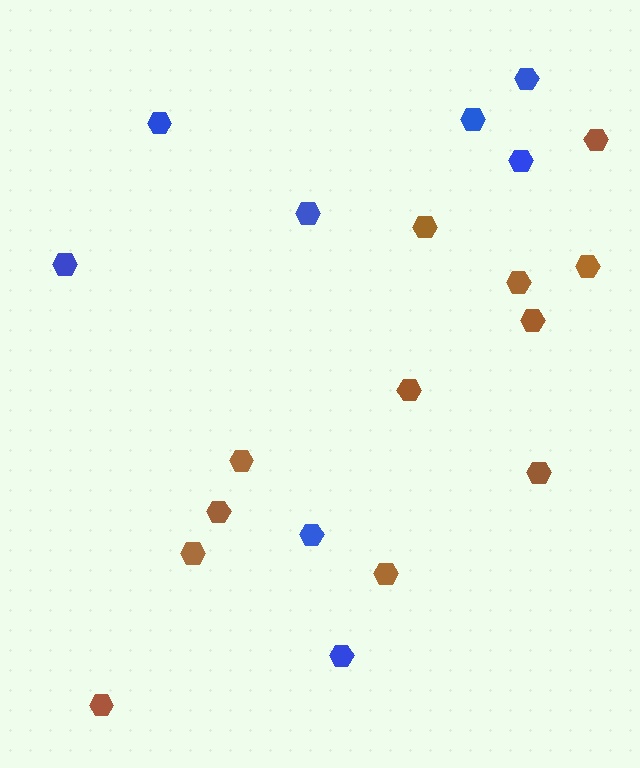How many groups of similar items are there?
There are 2 groups: one group of brown hexagons (12) and one group of blue hexagons (8).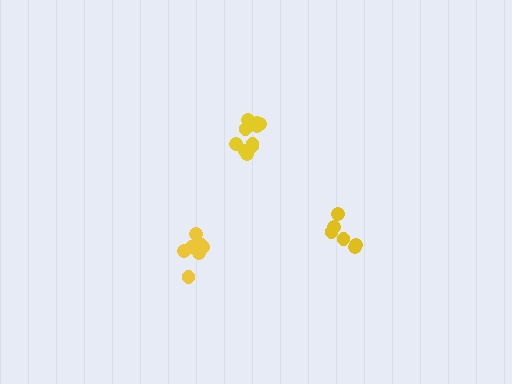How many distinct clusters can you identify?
There are 3 distinct clusters.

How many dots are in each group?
Group 1: 10 dots, Group 2: 6 dots, Group 3: 7 dots (23 total).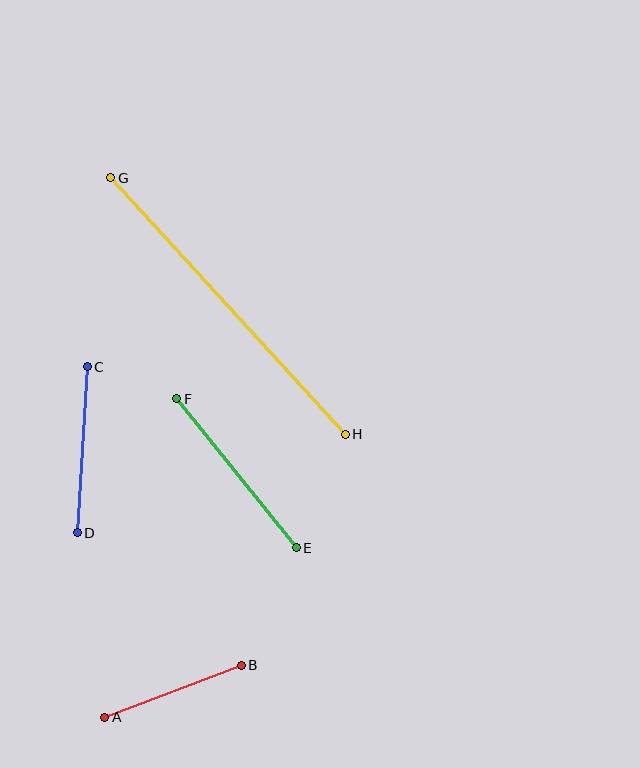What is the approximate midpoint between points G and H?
The midpoint is at approximately (228, 306) pixels.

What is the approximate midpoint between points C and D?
The midpoint is at approximately (82, 450) pixels.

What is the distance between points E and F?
The distance is approximately 191 pixels.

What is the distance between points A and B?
The distance is approximately 146 pixels.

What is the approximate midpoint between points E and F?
The midpoint is at approximately (236, 473) pixels.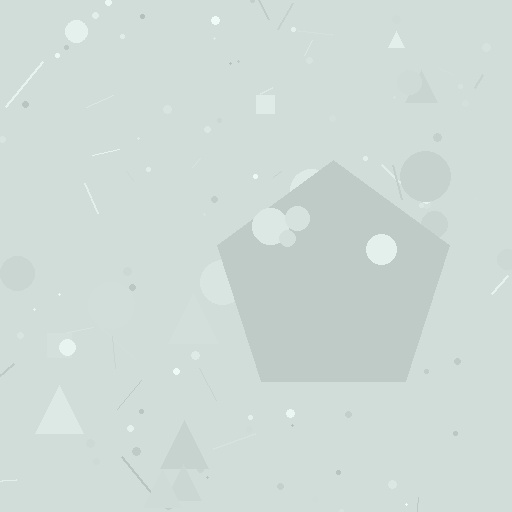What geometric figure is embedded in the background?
A pentagon is embedded in the background.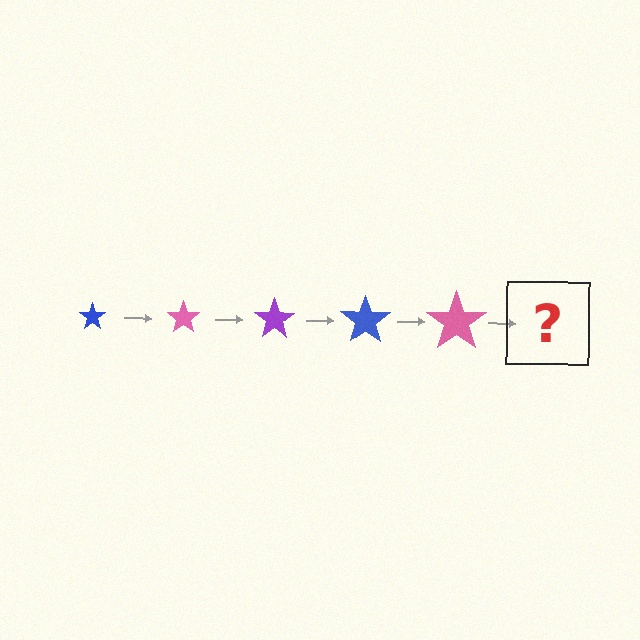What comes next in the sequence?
The next element should be a purple star, larger than the previous one.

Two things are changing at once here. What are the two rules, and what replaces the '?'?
The two rules are that the star grows larger each step and the color cycles through blue, pink, and purple. The '?' should be a purple star, larger than the previous one.